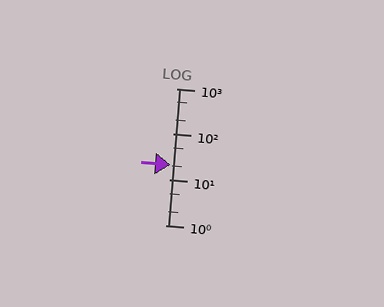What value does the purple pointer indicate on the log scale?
The pointer indicates approximately 21.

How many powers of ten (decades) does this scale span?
The scale spans 3 decades, from 1 to 1000.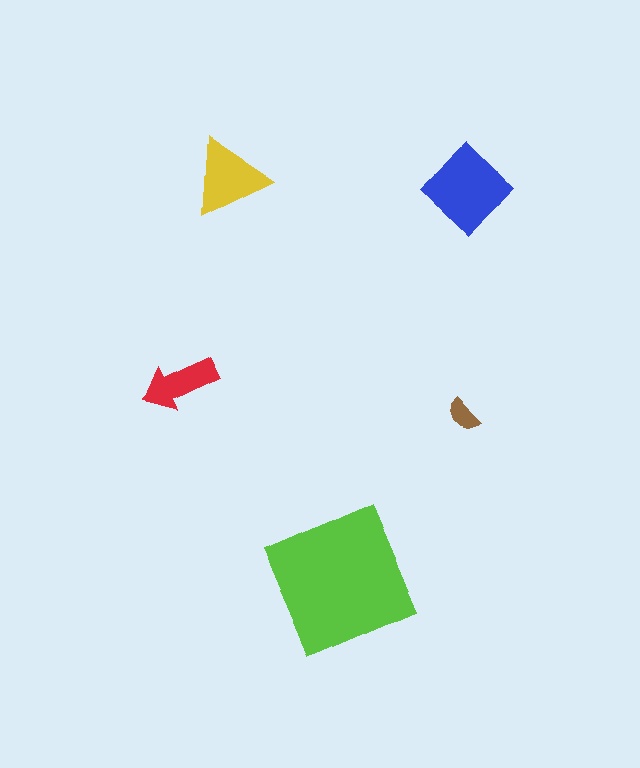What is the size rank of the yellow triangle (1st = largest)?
3rd.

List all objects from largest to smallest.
The lime square, the blue diamond, the yellow triangle, the red arrow, the brown semicircle.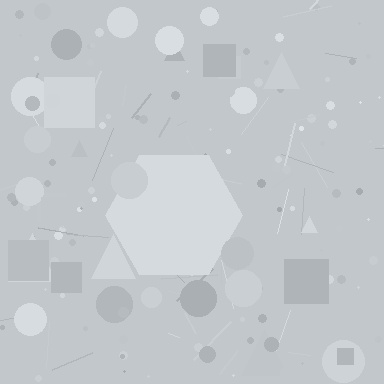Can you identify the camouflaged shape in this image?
The camouflaged shape is a hexagon.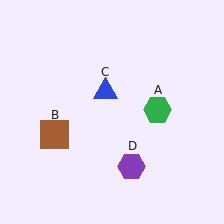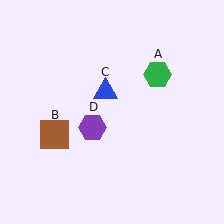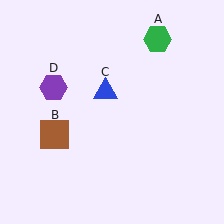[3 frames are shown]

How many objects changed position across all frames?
2 objects changed position: green hexagon (object A), purple hexagon (object D).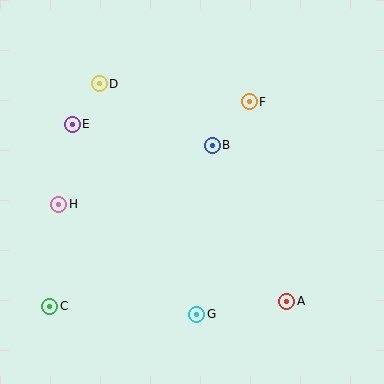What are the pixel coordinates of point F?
Point F is at (249, 102).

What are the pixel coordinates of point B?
Point B is at (212, 145).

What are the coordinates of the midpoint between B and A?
The midpoint between B and A is at (250, 223).